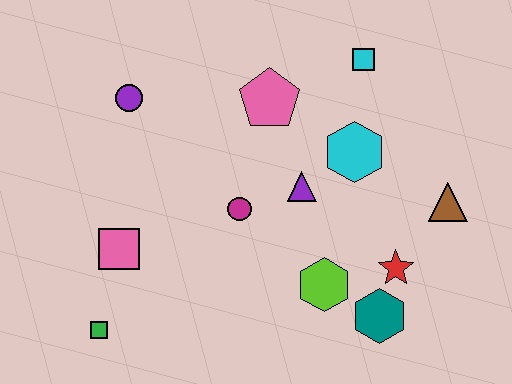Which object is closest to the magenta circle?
The purple triangle is closest to the magenta circle.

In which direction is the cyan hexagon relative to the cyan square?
The cyan hexagon is below the cyan square.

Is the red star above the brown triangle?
No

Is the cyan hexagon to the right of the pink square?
Yes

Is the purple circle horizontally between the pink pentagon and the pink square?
Yes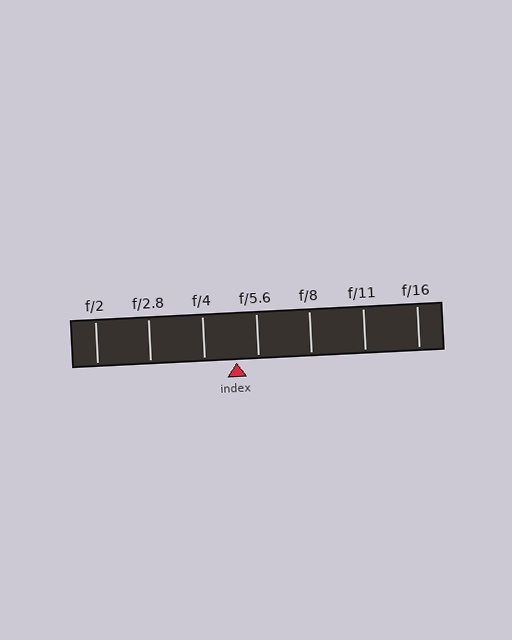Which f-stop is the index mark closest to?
The index mark is closest to f/5.6.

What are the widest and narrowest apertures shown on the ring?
The widest aperture shown is f/2 and the narrowest is f/16.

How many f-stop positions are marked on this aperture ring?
There are 7 f-stop positions marked.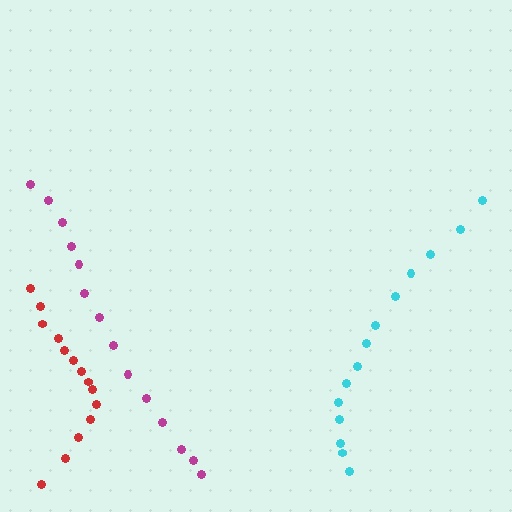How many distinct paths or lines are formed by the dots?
There are 3 distinct paths.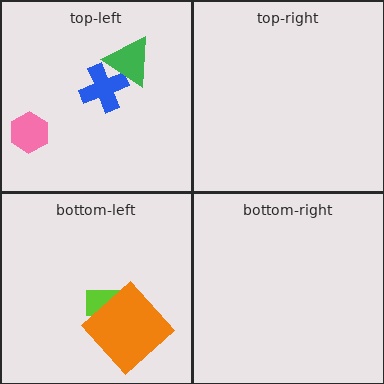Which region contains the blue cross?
The top-left region.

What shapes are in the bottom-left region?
The lime rectangle, the orange diamond.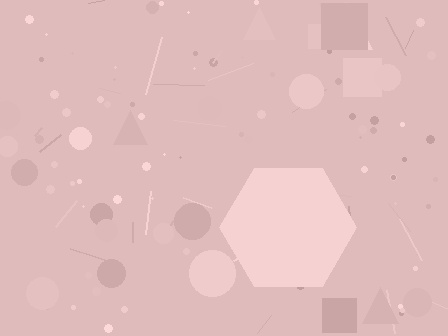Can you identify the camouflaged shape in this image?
The camouflaged shape is a hexagon.